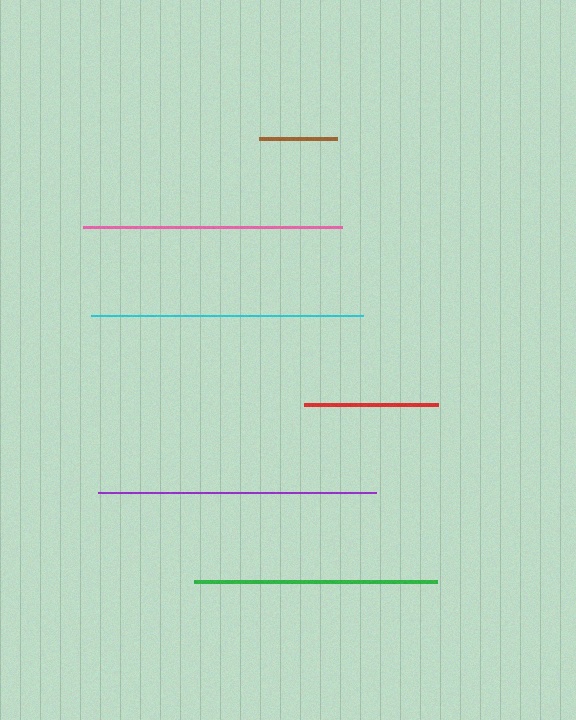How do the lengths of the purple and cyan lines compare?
The purple and cyan lines are approximately the same length.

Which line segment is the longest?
The purple line is the longest at approximately 277 pixels.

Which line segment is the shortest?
The brown line is the shortest at approximately 78 pixels.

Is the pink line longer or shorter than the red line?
The pink line is longer than the red line.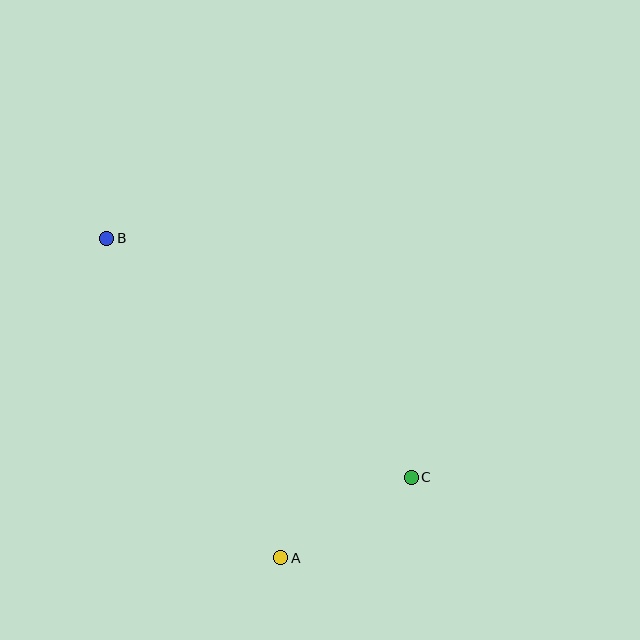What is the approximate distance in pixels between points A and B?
The distance between A and B is approximately 364 pixels.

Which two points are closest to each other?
Points A and C are closest to each other.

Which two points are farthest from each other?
Points B and C are farthest from each other.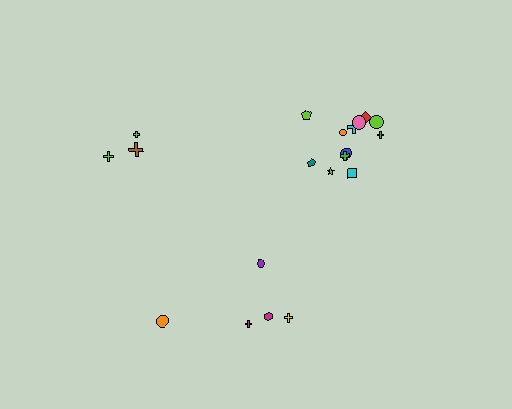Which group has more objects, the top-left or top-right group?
The top-right group.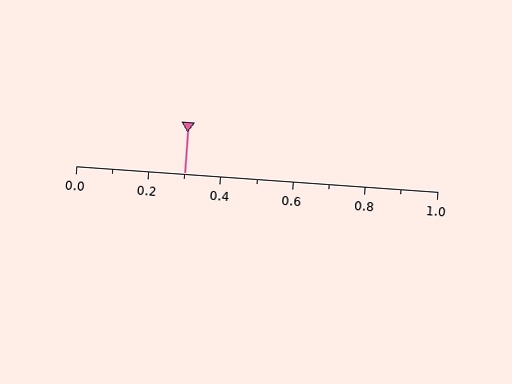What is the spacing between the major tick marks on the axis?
The major ticks are spaced 0.2 apart.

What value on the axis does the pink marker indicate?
The marker indicates approximately 0.3.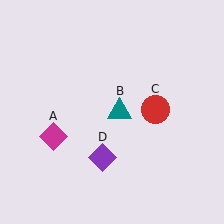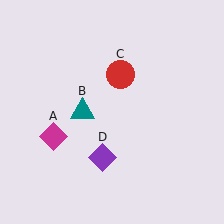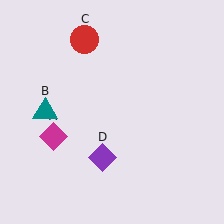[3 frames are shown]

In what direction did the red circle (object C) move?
The red circle (object C) moved up and to the left.